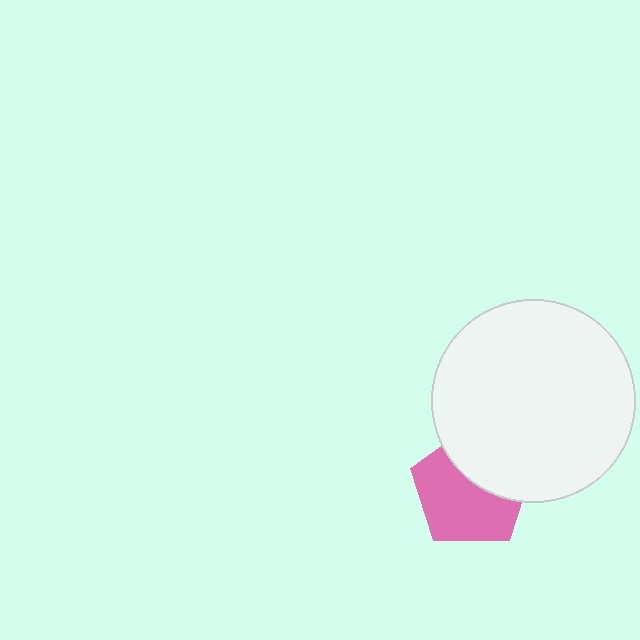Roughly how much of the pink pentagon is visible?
About half of it is visible (roughly 62%).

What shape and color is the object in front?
The object in front is a white circle.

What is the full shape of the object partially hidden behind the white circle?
The partially hidden object is a pink pentagon.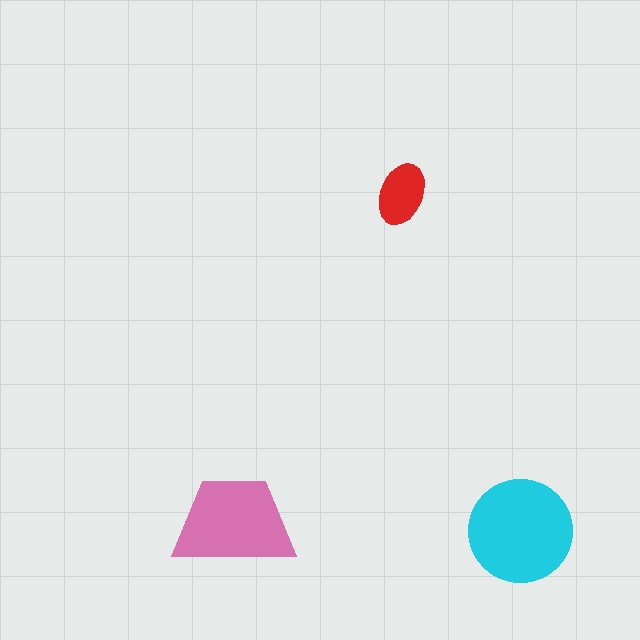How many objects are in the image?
There are 3 objects in the image.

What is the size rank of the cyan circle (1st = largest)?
1st.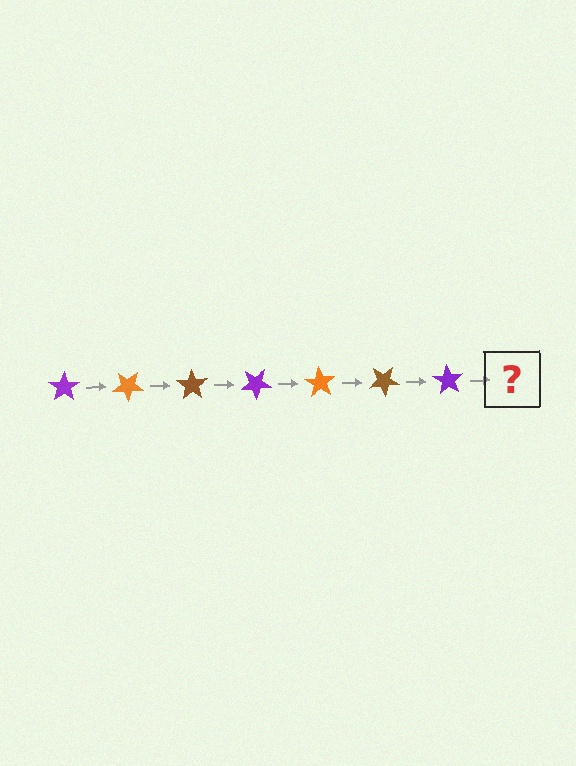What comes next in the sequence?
The next element should be an orange star, rotated 245 degrees from the start.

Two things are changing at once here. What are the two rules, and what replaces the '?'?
The two rules are that it rotates 35 degrees each step and the color cycles through purple, orange, and brown. The '?' should be an orange star, rotated 245 degrees from the start.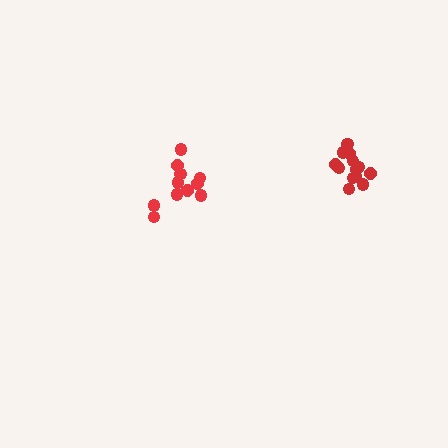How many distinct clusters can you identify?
There are 2 distinct clusters.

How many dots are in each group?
Group 1: 11 dots, Group 2: 13 dots (24 total).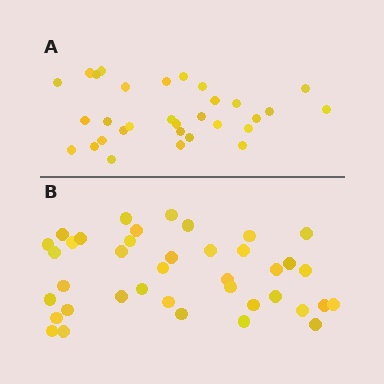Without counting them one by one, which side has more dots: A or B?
Region B (the bottom region) has more dots.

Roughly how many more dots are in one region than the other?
Region B has roughly 8 or so more dots than region A.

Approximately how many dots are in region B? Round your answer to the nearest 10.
About 40 dots. (The exact count is 39, which rounds to 40.)